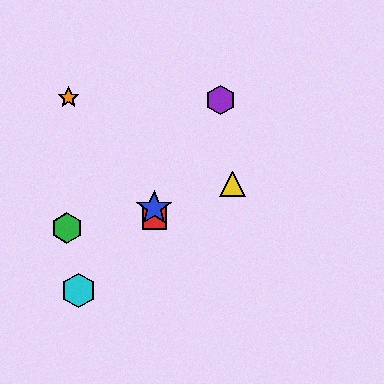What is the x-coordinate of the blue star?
The blue star is at x≈154.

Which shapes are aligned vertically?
The red square, the blue star are aligned vertically.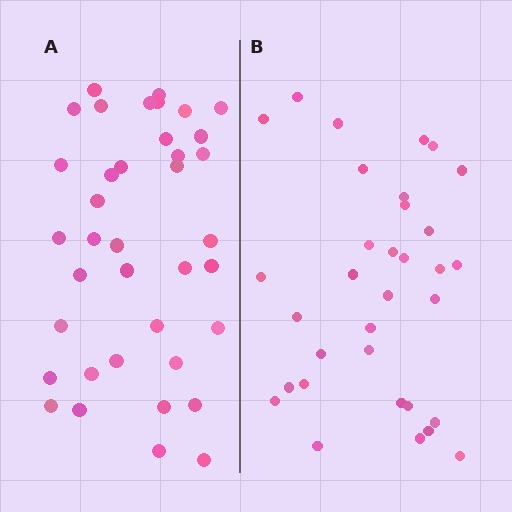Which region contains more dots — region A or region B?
Region A (the left region) has more dots.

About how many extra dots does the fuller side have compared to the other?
Region A has about 5 more dots than region B.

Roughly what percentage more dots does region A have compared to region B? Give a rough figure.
About 15% more.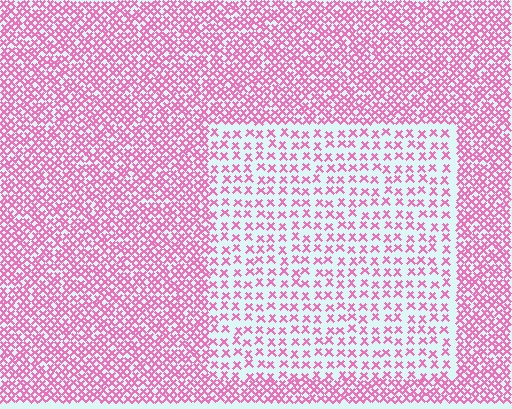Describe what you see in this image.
The image contains small pink elements arranged at two different densities. A rectangle-shaped region is visible where the elements are less densely packed than the surrounding area.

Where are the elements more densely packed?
The elements are more densely packed outside the rectangle boundary.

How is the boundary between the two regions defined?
The boundary is defined by a change in element density (approximately 2.2x ratio). All elements are the same color, size, and shape.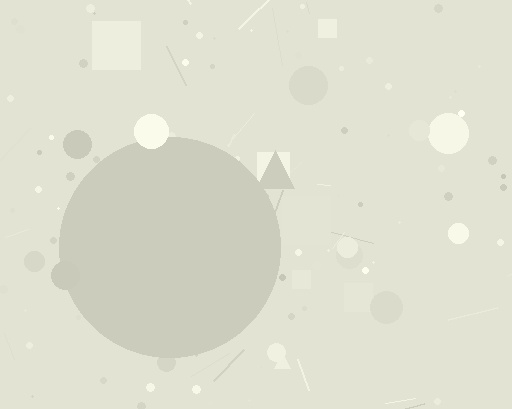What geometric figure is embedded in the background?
A circle is embedded in the background.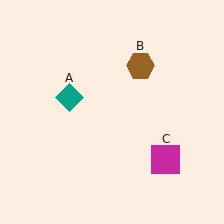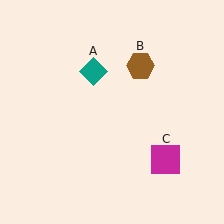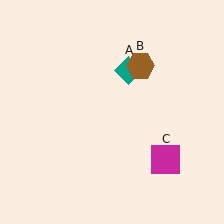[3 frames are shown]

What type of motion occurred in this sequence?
The teal diamond (object A) rotated clockwise around the center of the scene.